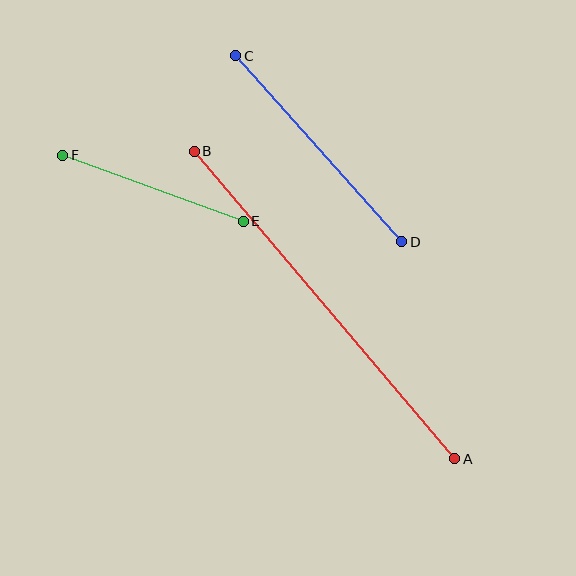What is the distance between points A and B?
The distance is approximately 403 pixels.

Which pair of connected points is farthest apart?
Points A and B are farthest apart.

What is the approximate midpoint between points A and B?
The midpoint is at approximately (325, 305) pixels.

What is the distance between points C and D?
The distance is approximately 249 pixels.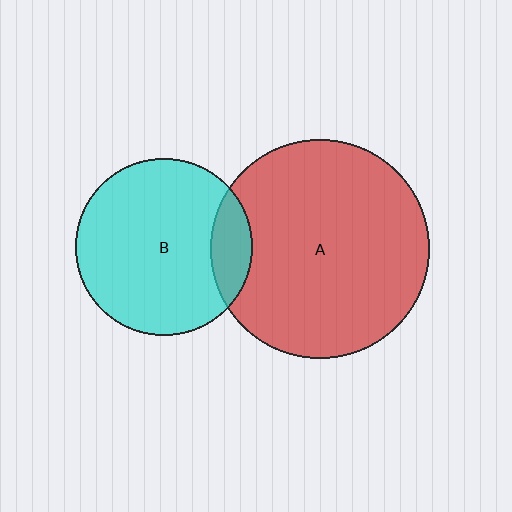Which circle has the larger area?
Circle A (red).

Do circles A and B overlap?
Yes.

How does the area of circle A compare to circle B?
Approximately 1.5 times.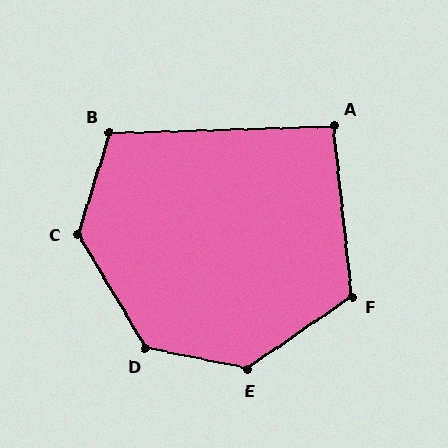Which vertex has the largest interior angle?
E, at approximately 134 degrees.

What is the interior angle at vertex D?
Approximately 133 degrees (obtuse).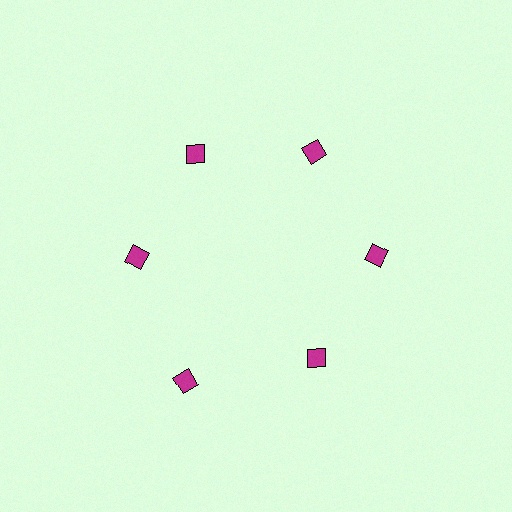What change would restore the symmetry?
The symmetry would be restored by moving it inward, back onto the ring so that all 6 diamonds sit at equal angles and equal distance from the center.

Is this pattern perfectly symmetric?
No. The 6 magenta diamonds are arranged in a ring, but one element near the 7 o'clock position is pushed outward from the center, breaking the 6-fold rotational symmetry.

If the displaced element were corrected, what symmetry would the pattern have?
It would have 6-fold rotational symmetry — the pattern would map onto itself every 60 degrees.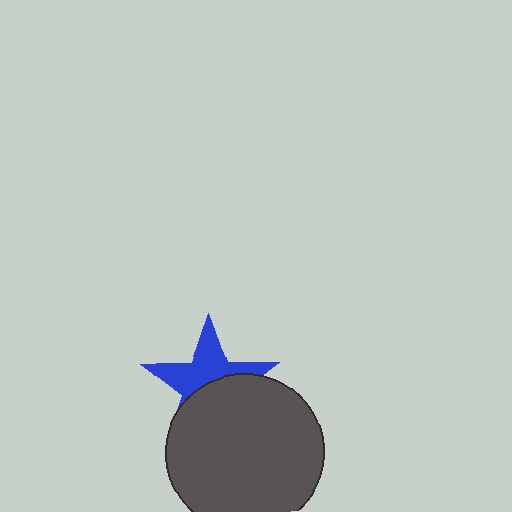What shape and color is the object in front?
The object in front is a dark gray circle.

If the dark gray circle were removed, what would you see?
You would see the complete blue star.